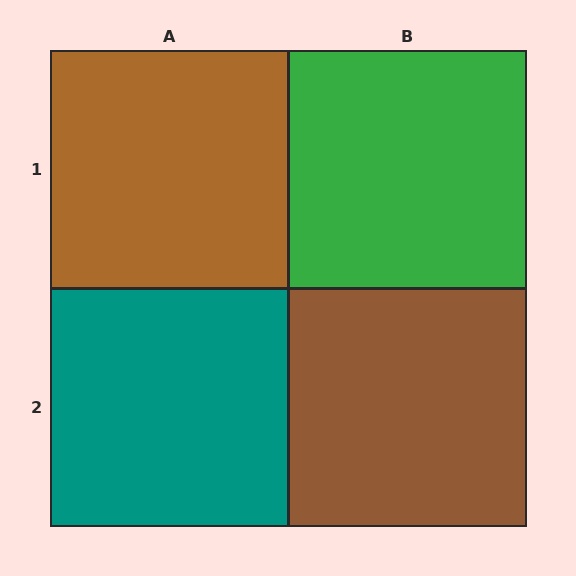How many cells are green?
1 cell is green.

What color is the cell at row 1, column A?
Brown.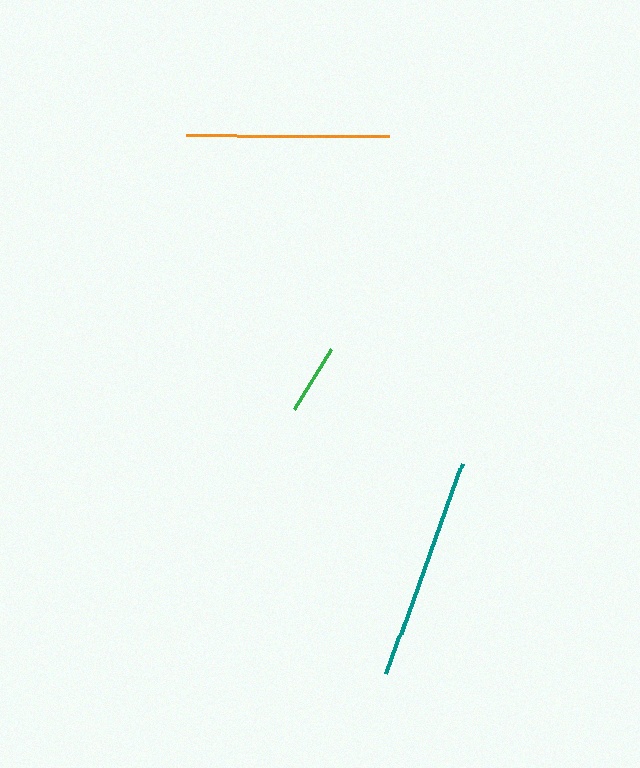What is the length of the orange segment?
The orange segment is approximately 203 pixels long.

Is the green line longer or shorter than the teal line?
The teal line is longer than the green line.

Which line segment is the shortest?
The green line is the shortest at approximately 71 pixels.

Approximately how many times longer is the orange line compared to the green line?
The orange line is approximately 2.8 times the length of the green line.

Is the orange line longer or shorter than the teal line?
The teal line is longer than the orange line.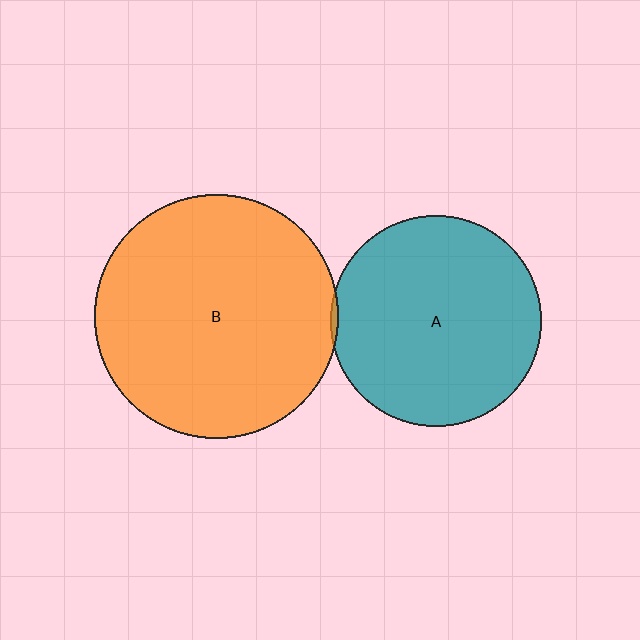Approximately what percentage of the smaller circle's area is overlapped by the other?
Approximately 5%.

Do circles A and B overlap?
Yes.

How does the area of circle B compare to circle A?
Approximately 1.3 times.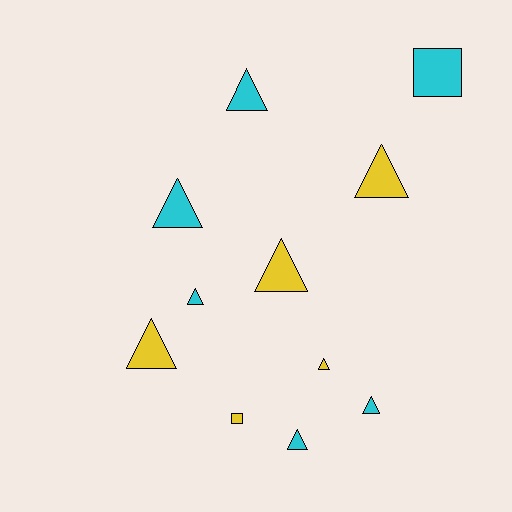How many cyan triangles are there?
There are 5 cyan triangles.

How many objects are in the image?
There are 11 objects.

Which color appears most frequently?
Cyan, with 6 objects.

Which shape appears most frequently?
Triangle, with 9 objects.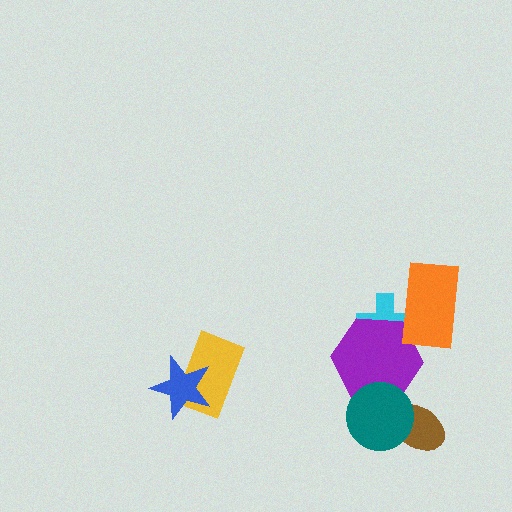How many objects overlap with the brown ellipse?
1 object overlaps with the brown ellipse.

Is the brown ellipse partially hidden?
Yes, it is partially covered by another shape.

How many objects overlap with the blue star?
1 object overlaps with the blue star.